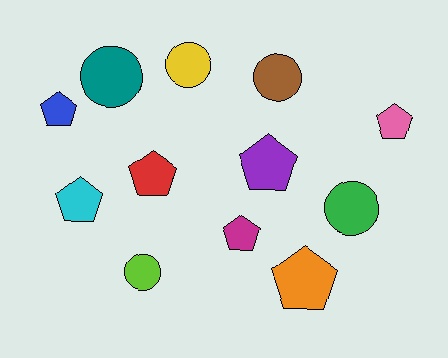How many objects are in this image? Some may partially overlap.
There are 12 objects.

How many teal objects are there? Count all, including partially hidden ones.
There is 1 teal object.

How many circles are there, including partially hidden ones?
There are 5 circles.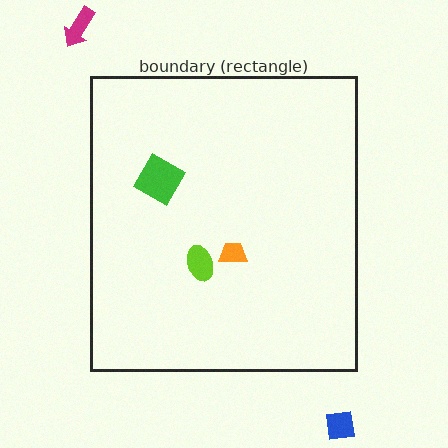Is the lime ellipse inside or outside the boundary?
Inside.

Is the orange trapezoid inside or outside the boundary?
Inside.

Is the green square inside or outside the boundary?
Inside.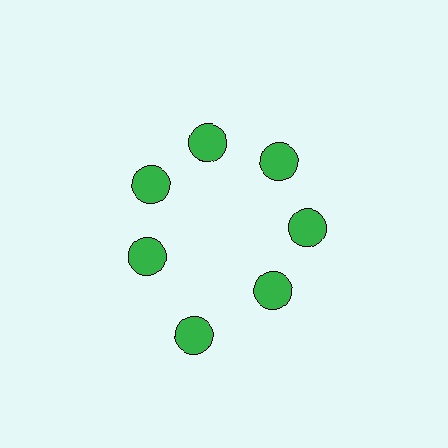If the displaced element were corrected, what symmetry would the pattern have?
It would have 7-fold rotational symmetry — the pattern would map onto itself every 51 degrees.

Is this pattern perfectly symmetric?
No. The 7 green circles are arranged in a ring, but one element near the 6 o'clock position is pushed outward from the center, breaking the 7-fold rotational symmetry.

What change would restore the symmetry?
The symmetry would be restored by moving it inward, back onto the ring so that all 7 circles sit at equal angles and equal distance from the center.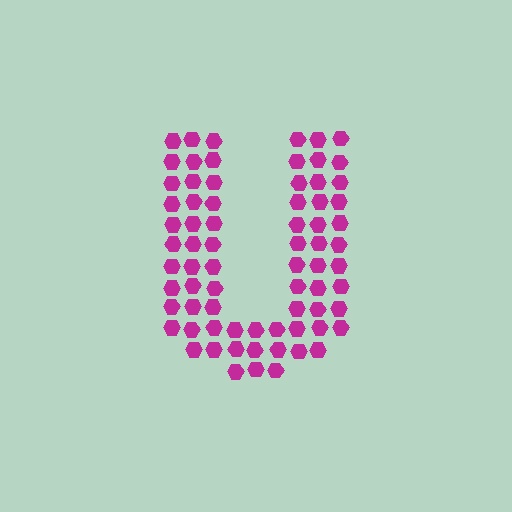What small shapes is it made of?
It is made of small hexagons.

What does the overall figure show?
The overall figure shows the letter U.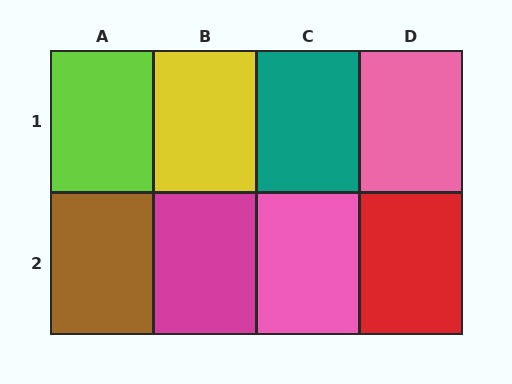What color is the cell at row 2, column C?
Pink.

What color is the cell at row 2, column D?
Red.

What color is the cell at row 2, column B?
Magenta.